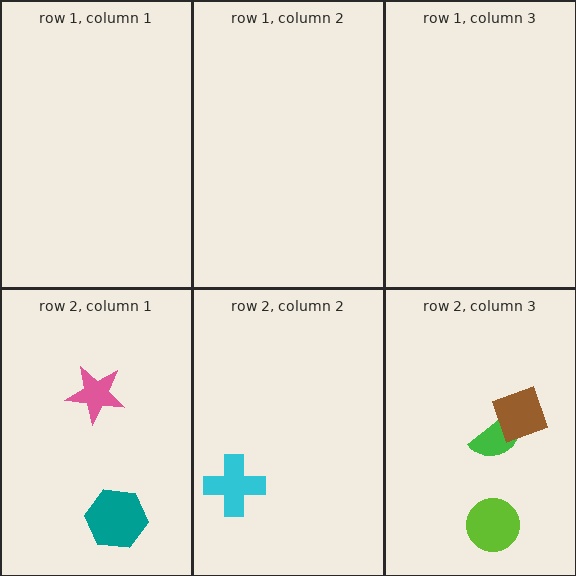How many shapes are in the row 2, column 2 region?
1.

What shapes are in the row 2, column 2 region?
The cyan cross.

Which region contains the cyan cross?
The row 2, column 2 region.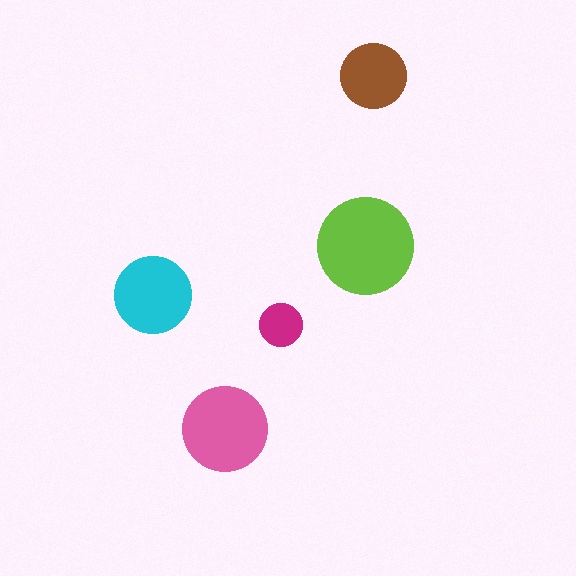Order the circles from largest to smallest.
the lime one, the pink one, the cyan one, the brown one, the magenta one.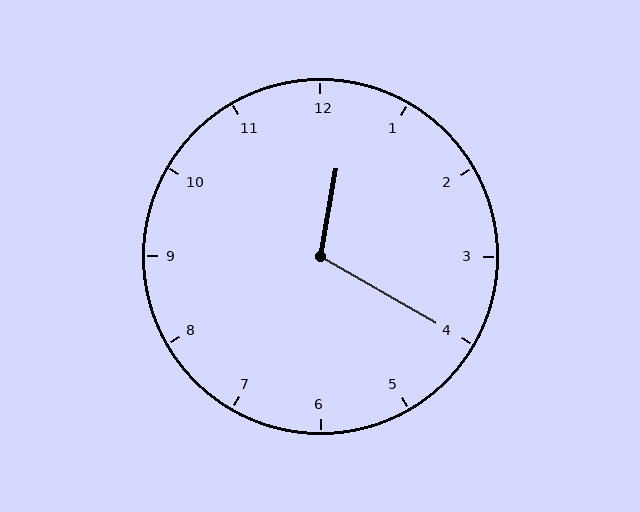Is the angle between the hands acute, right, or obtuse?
It is obtuse.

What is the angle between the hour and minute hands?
Approximately 110 degrees.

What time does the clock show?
12:20.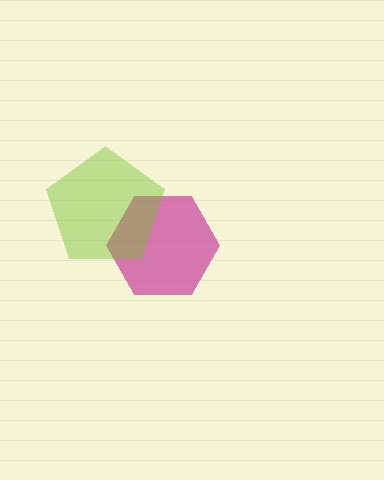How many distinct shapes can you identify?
There are 2 distinct shapes: a magenta hexagon, a lime pentagon.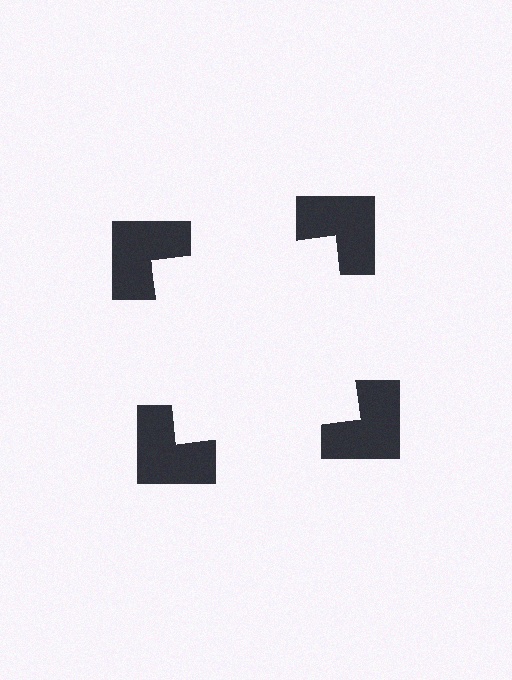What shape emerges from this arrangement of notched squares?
An illusory square — its edges are inferred from the aligned wedge cuts in the notched squares, not physically drawn.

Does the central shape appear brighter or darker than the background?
It typically appears slightly brighter than the background, even though no actual brightness change is drawn.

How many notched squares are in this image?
There are 4 — one at each vertex of the illusory square.